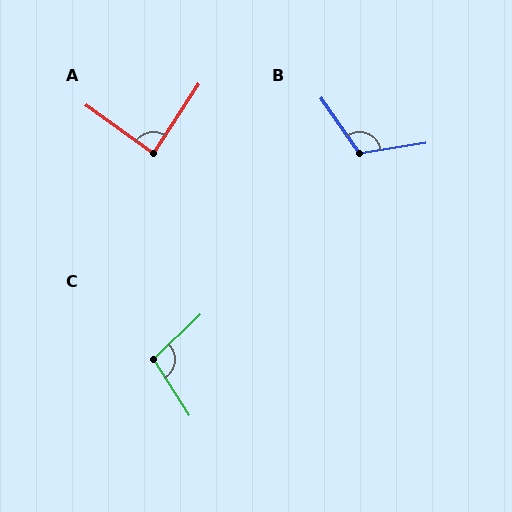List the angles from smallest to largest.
A (87°), C (101°), B (116°).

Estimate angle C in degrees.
Approximately 101 degrees.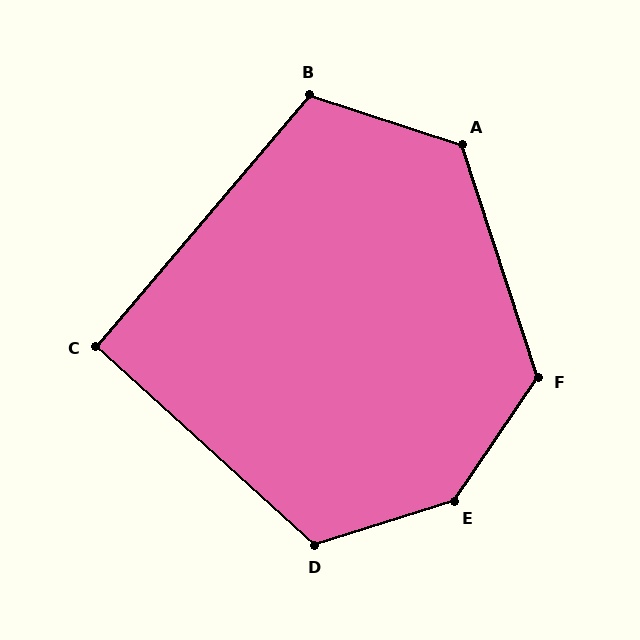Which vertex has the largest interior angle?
E, at approximately 142 degrees.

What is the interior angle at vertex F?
Approximately 128 degrees (obtuse).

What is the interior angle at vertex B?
Approximately 112 degrees (obtuse).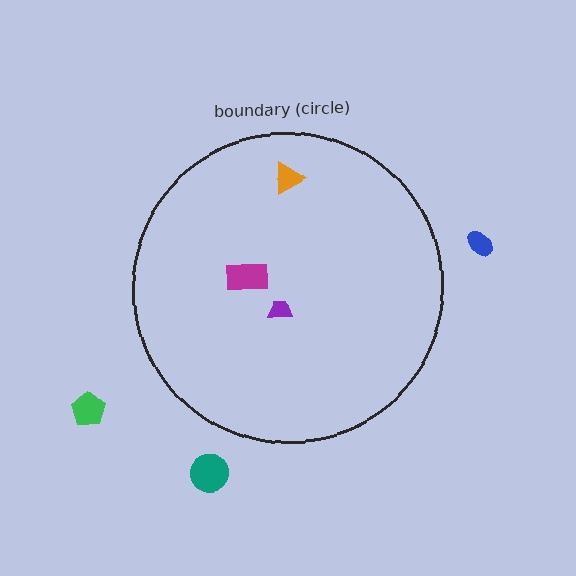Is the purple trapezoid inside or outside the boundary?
Inside.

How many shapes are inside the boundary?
3 inside, 3 outside.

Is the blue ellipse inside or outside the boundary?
Outside.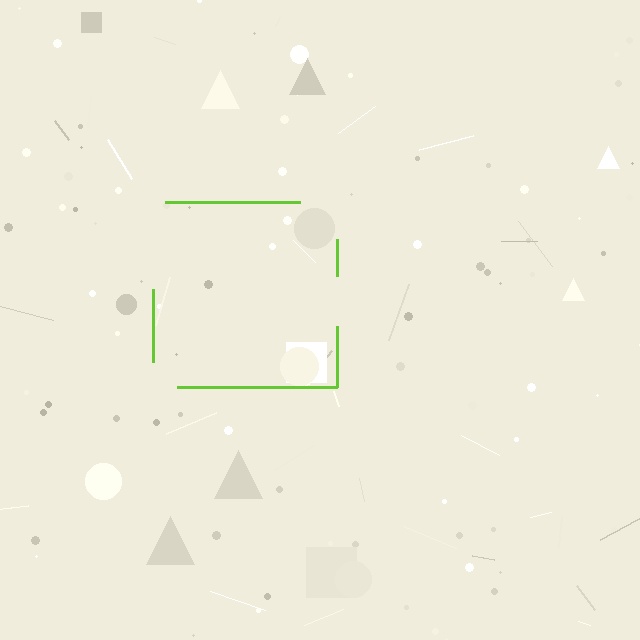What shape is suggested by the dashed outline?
The dashed outline suggests a square.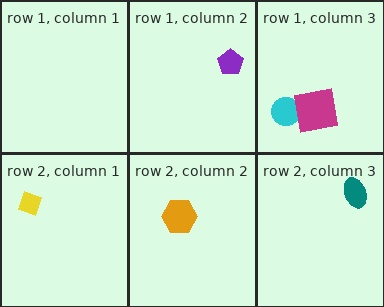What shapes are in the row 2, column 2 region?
The orange hexagon.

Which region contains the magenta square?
The row 1, column 3 region.